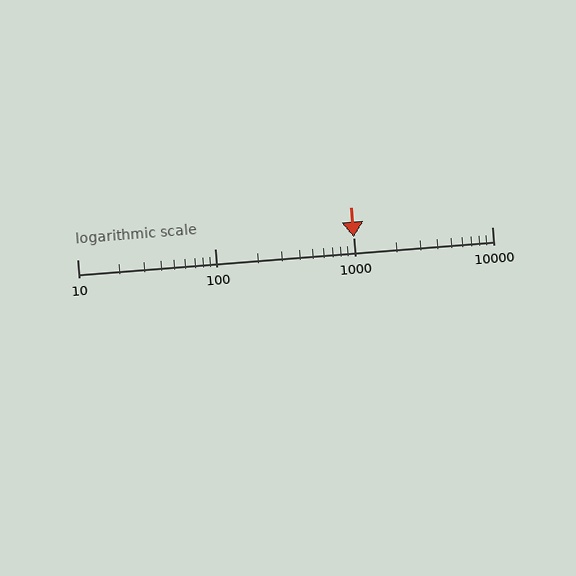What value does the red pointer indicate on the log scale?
The pointer indicates approximately 1000.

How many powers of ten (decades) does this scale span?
The scale spans 3 decades, from 10 to 10000.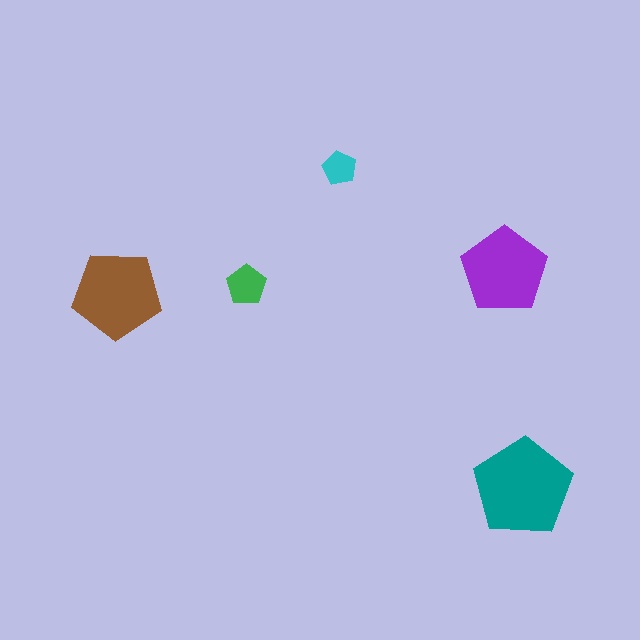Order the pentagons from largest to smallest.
the teal one, the brown one, the purple one, the green one, the cyan one.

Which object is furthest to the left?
The brown pentagon is leftmost.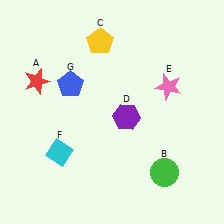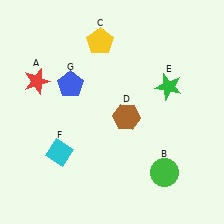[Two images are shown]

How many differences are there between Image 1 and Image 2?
There are 2 differences between the two images.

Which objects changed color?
D changed from purple to brown. E changed from pink to green.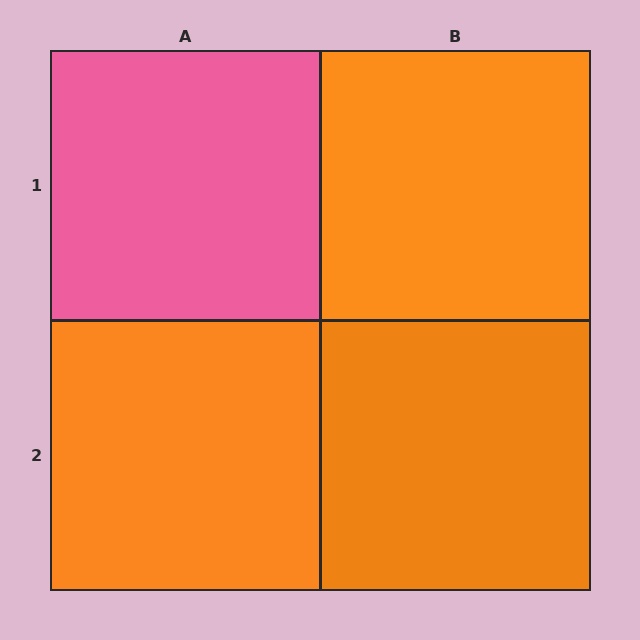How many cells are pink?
1 cell is pink.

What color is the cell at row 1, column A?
Pink.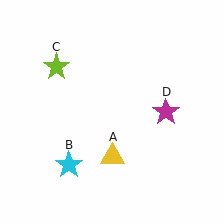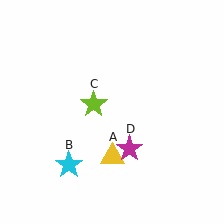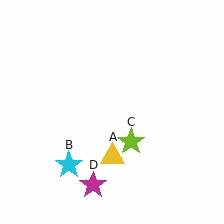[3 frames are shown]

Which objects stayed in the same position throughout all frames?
Yellow triangle (object A) and cyan star (object B) remained stationary.